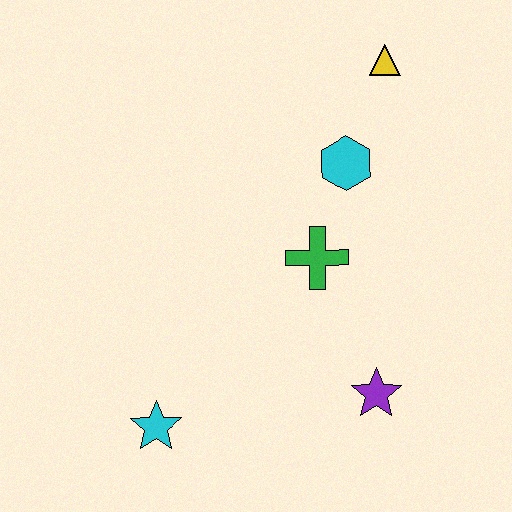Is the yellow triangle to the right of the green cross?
Yes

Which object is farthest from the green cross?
The cyan star is farthest from the green cross.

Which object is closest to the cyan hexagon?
The green cross is closest to the cyan hexagon.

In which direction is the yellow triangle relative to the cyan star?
The yellow triangle is above the cyan star.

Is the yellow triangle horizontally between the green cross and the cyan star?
No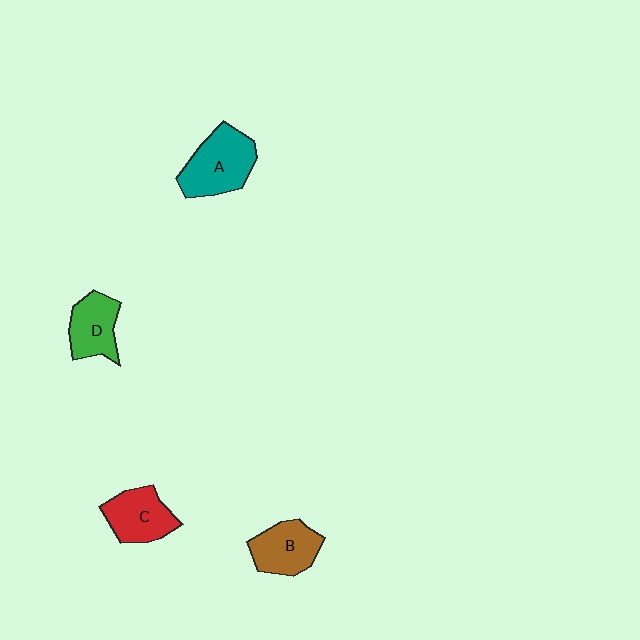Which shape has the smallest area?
Shape D (green).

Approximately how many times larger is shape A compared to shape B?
Approximately 1.3 times.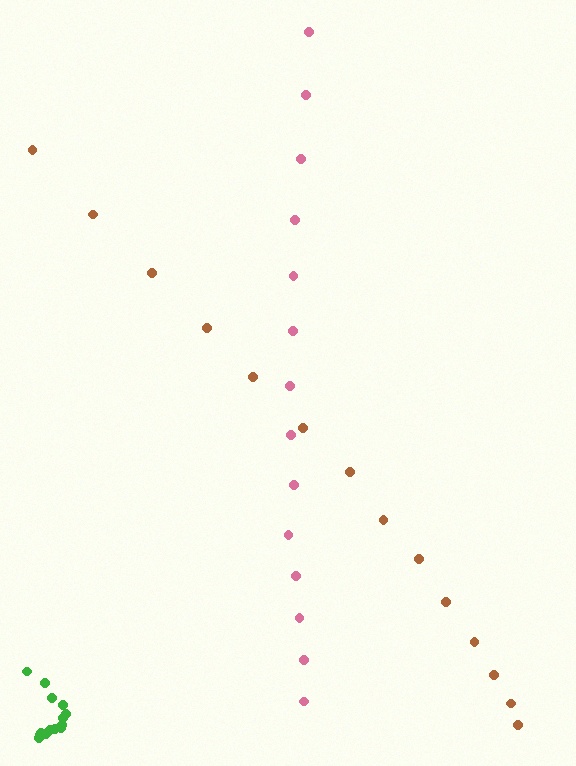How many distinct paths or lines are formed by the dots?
There are 3 distinct paths.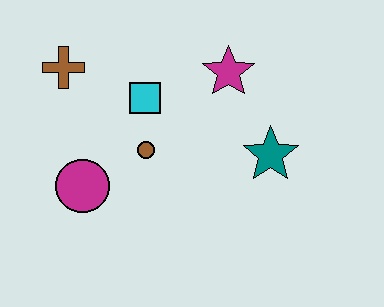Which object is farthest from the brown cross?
The teal star is farthest from the brown cross.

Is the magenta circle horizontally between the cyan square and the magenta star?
No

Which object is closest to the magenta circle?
The brown circle is closest to the magenta circle.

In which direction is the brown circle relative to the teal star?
The brown circle is to the left of the teal star.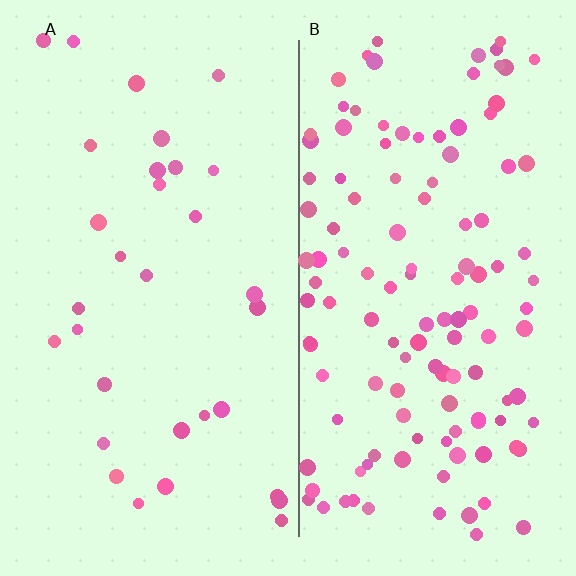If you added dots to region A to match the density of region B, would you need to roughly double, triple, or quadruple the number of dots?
Approximately quadruple.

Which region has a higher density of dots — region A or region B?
B (the right).